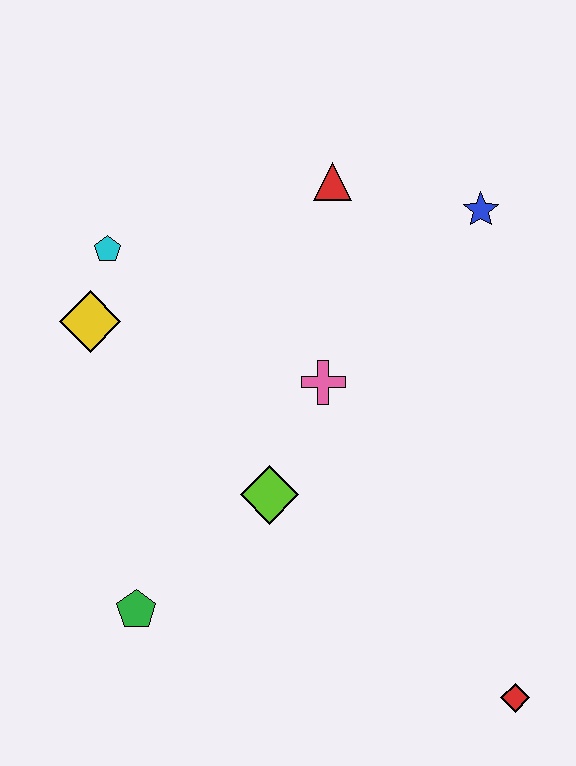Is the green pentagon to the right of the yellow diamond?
Yes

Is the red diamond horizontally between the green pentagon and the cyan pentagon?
No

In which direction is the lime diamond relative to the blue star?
The lime diamond is below the blue star.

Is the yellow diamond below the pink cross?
No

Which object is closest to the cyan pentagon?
The yellow diamond is closest to the cyan pentagon.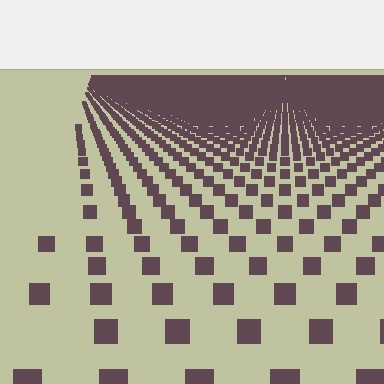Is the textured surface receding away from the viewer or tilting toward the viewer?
The surface is receding away from the viewer. Texture elements get smaller and denser toward the top.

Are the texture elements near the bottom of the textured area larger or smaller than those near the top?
Larger. Near the bottom, elements are closer to the viewer and appear at a bigger on-screen size.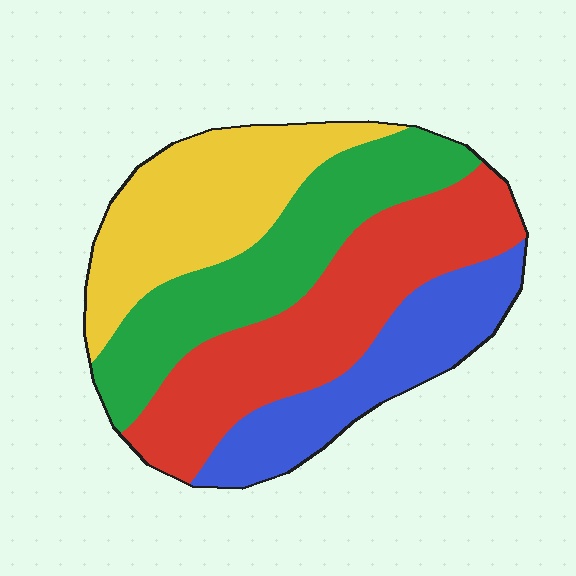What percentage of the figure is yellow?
Yellow covers about 25% of the figure.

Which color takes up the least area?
Blue, at roughly 20%.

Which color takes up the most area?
Red, at roughly 30%.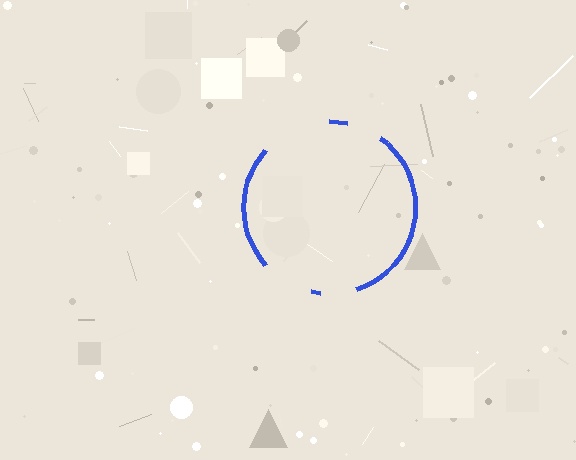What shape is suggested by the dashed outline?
The dashed outline suggests a circle.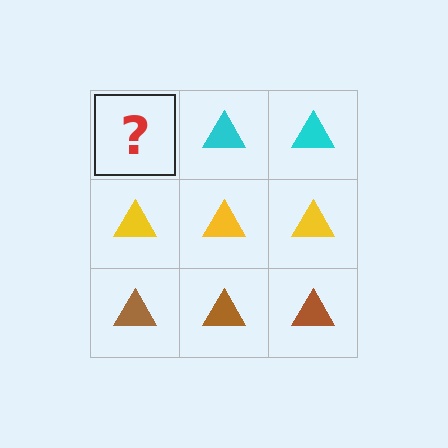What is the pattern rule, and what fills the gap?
The rule is that each row has a consistent color. The gap should be filled with a cyan triangle.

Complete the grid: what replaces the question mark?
The question mark should be replaced with a cyan triangle.